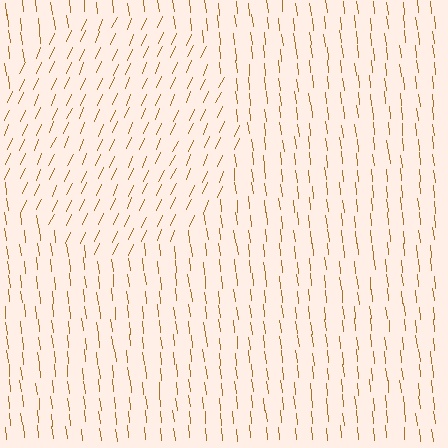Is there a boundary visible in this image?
Yes, there is a texture boundary formed by a change in line orientation.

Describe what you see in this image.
The image is filled with small brown line segments. A circle region in the image has lines oriented differently from the surrounding lines, creating a visible texture boundary.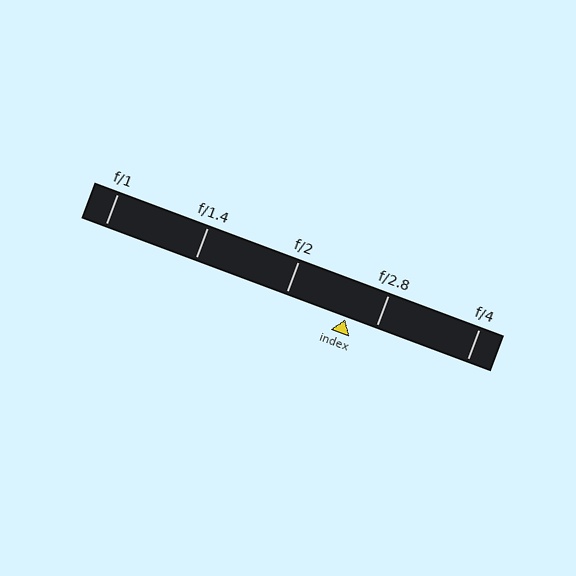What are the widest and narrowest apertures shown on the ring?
The widest aperture shown is f/1 and the narrowest is f/4.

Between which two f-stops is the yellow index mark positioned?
The index mark is between f/2 and f/2.8.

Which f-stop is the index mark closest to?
The index mark is closest to f/2.8.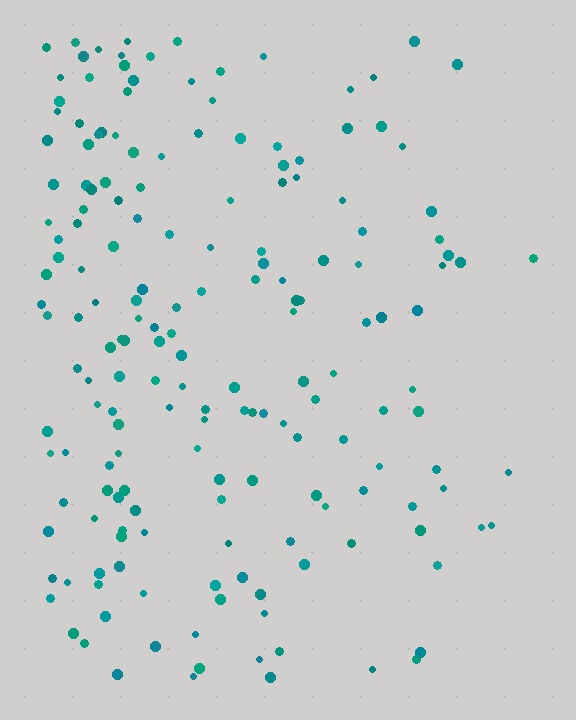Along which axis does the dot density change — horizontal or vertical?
Horizontal.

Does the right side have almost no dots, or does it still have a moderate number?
Still a moderate number, just noticeably fewer than the left.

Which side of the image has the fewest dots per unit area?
The right.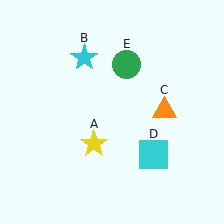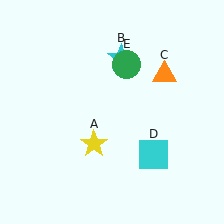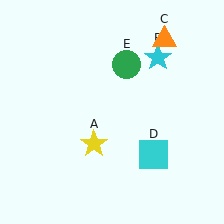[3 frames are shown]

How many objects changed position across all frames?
2 objects changed position: cyan star (object B), orange triangle (object C).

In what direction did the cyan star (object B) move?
The cyan star (object B) moved right.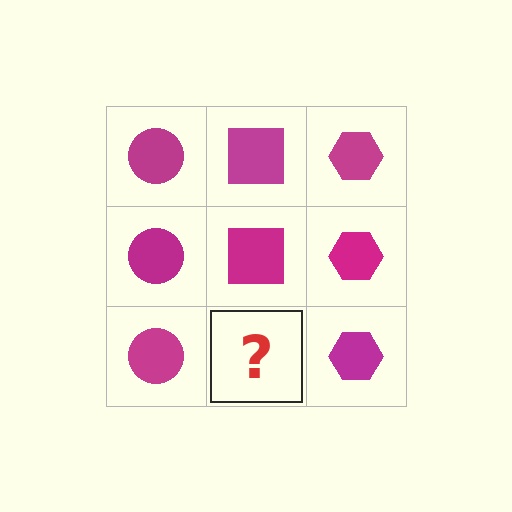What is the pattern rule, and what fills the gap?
The rule is that each column has a consistent shape. The gap should be filled with a magenta square.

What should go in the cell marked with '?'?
The missing cell should contain a magenta square.